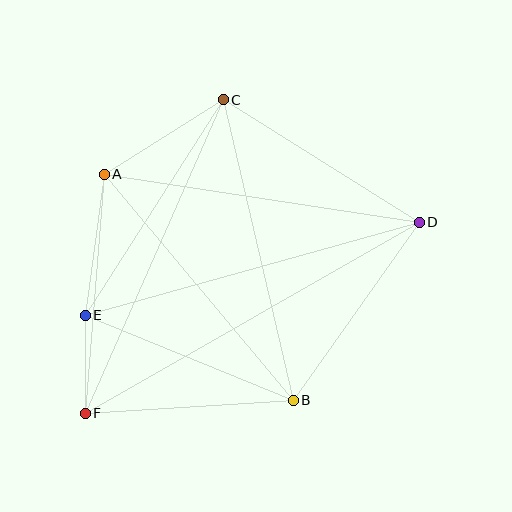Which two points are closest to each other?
Points E and F are closest to each other.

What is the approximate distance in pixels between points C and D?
The distance between C and D is approximately 231 pixels.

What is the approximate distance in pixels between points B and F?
The distance between B and F is approximately 208 pixels.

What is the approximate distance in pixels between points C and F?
The distance between C and F is approximately 342 pixels.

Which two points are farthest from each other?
Points D and F are farthest from each other.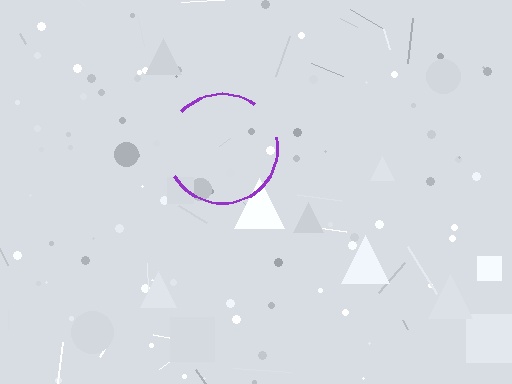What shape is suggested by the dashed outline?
The dashed outline suggests a circle.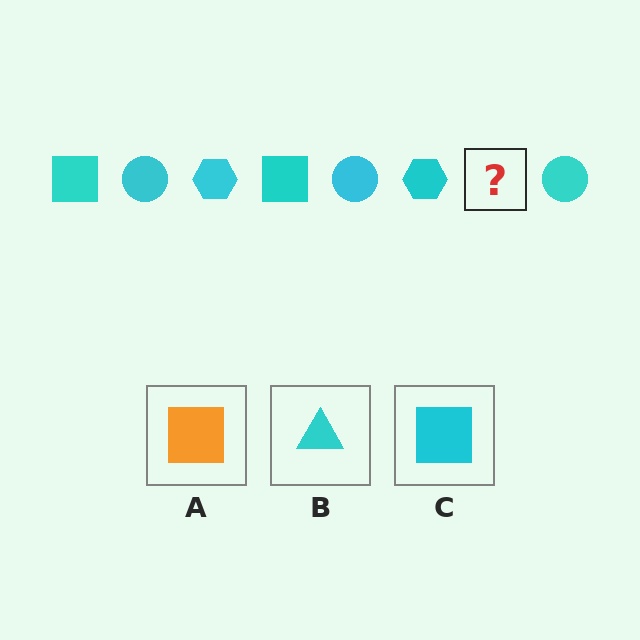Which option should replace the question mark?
Option C.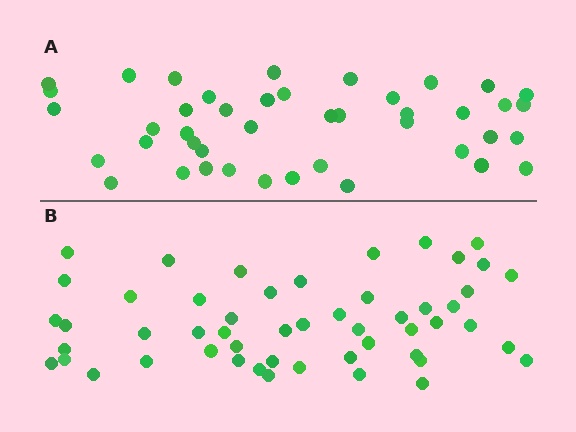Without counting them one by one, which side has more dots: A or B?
Region B (the bottom region) has more dots.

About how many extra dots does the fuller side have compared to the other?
Region B has roughly 8 or so more dots than region A.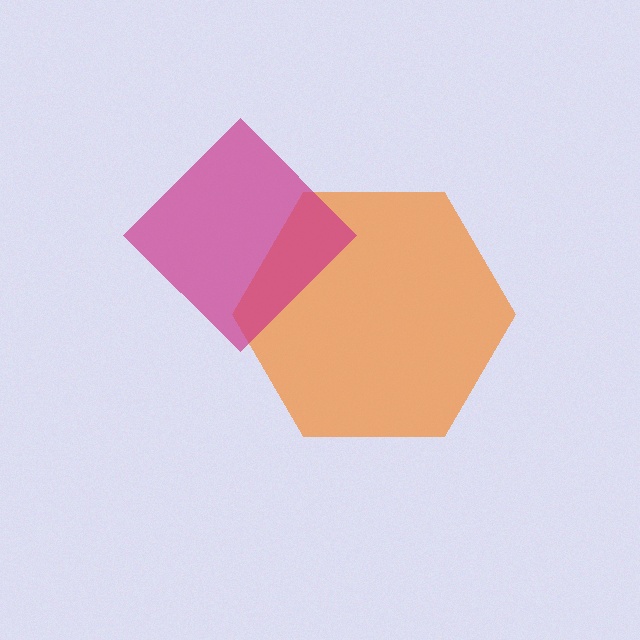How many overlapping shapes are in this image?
There are 2 overlapping shapes in the image.